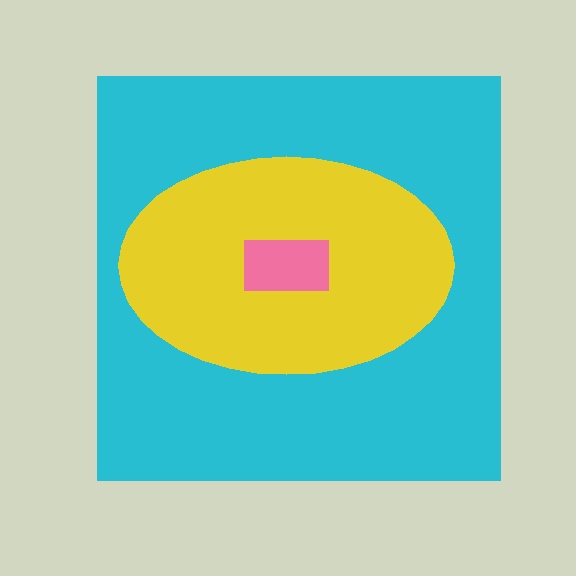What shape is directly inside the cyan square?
The yellow ellipse.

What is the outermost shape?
The cyan square.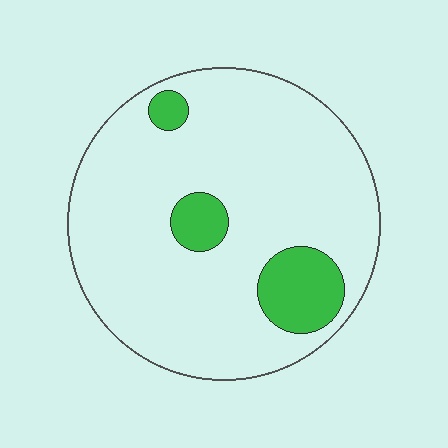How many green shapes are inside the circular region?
3.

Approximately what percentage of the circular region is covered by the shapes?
Approximately 15%.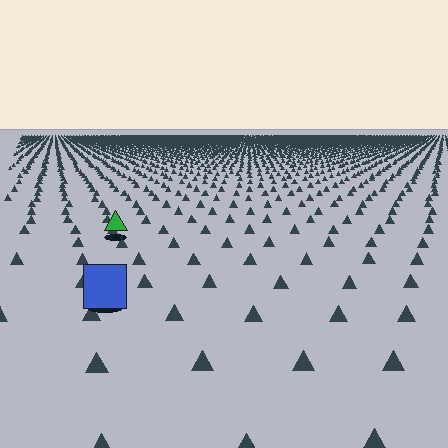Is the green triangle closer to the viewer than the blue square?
No. The blue square is closer — you can tell from the texture gradient: the ground texture is coarser near it.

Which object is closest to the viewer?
The blue square is closest. The texture marks near it are larger and more spread out.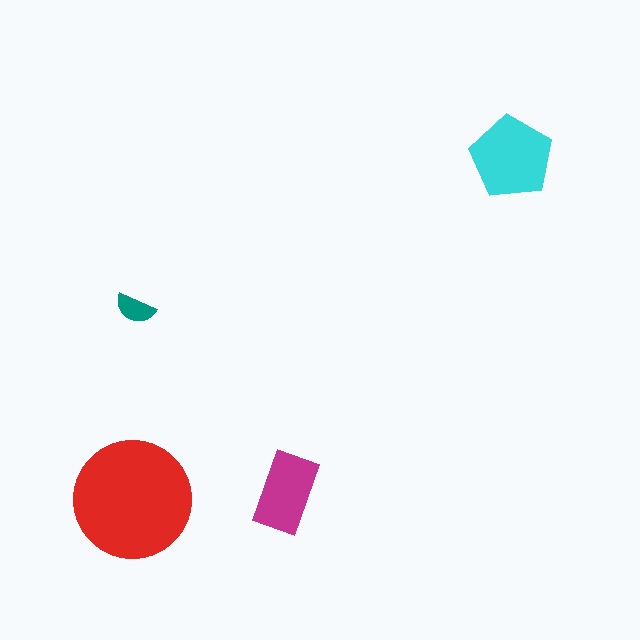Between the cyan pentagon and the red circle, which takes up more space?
The red circle.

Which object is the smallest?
The teal semicircle.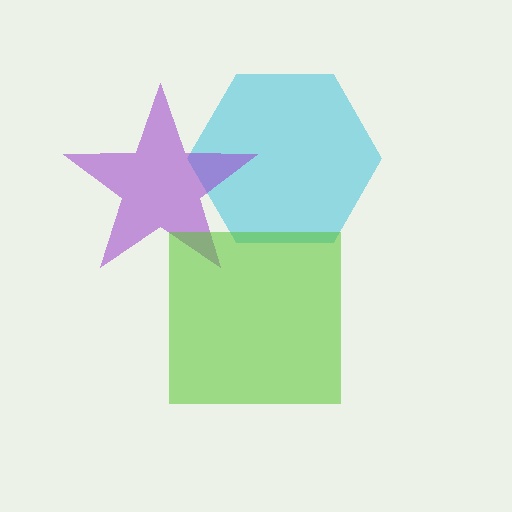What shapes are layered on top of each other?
The layered shapes are: a cyan hexagon, a purple star, a lime square.